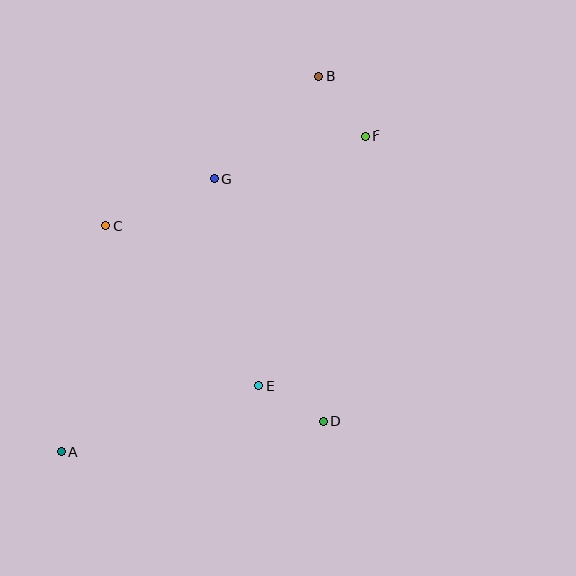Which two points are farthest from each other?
Points A and B are farthest from each other.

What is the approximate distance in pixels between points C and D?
The distance between C and D is approximately 292 pixels.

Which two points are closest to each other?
Points D and E are closest to each other.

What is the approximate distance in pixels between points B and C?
The distance between B and C is approximately 261 pixels.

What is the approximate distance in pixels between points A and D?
The distance between A and D is approximately 263 pixels.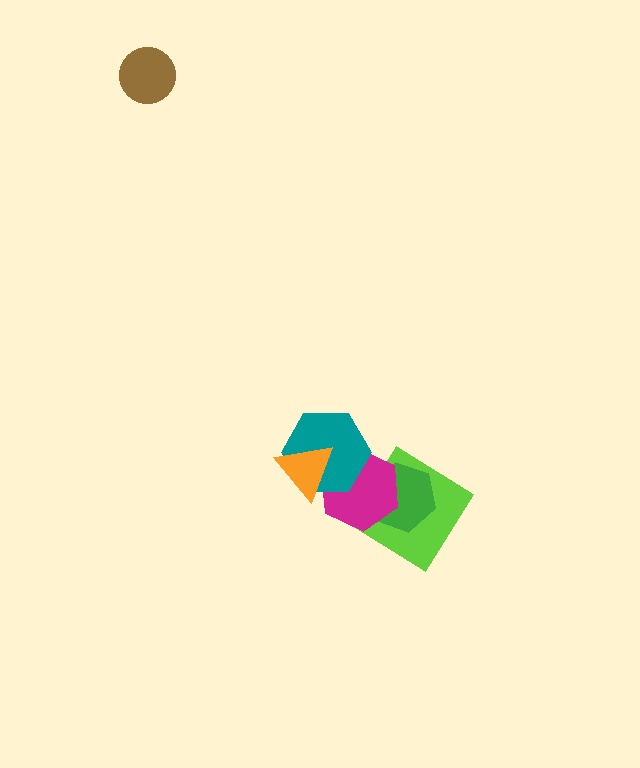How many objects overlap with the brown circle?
0 objects overlap with the brown circle.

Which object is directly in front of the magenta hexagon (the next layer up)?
The teal hexagon is directly in front of the magenta hexagon.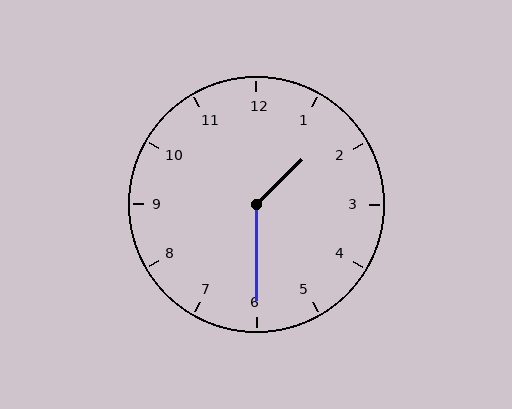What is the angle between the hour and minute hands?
Approximately 135 degrees.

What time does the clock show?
1:30.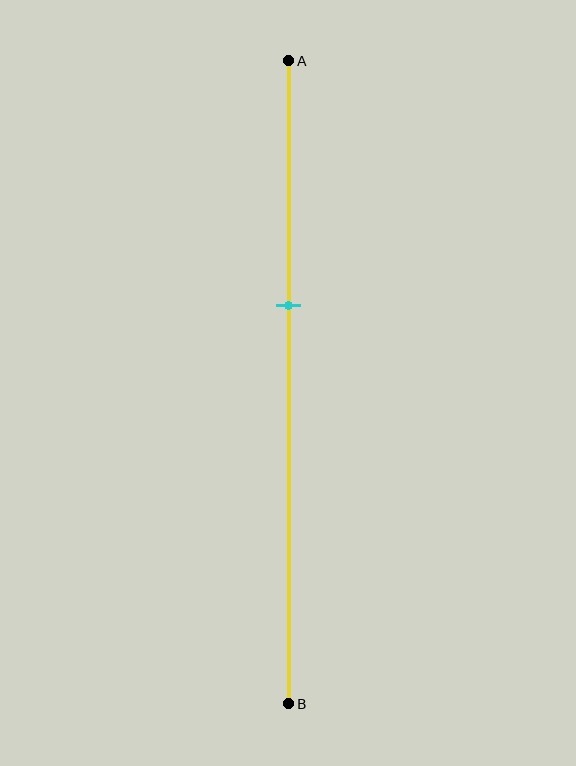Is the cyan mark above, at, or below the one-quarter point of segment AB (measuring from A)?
The cyan mark is below the one-quarter point of segment AB.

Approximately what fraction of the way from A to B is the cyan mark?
The cyan mark is approximately 40% of the way from A to B.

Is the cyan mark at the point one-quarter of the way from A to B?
No, the mark is at about 40% from A, not at the 25% one-quarter point.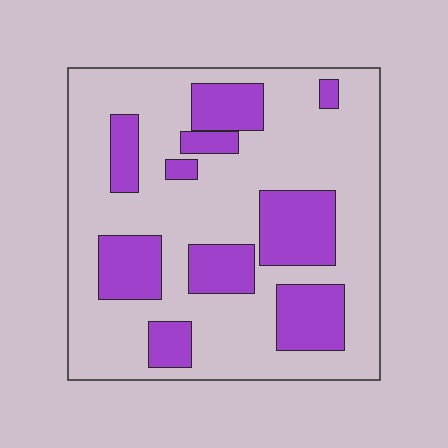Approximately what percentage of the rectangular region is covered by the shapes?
Approximately 30%.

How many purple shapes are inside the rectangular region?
10.